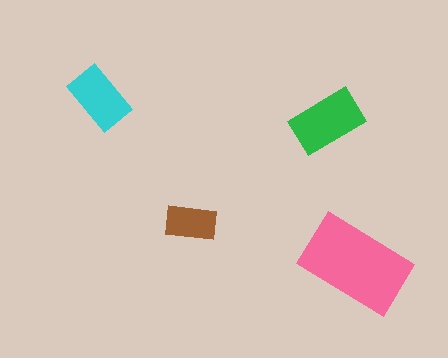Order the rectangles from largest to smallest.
the pink one, the green one, the cyan one, the brown one.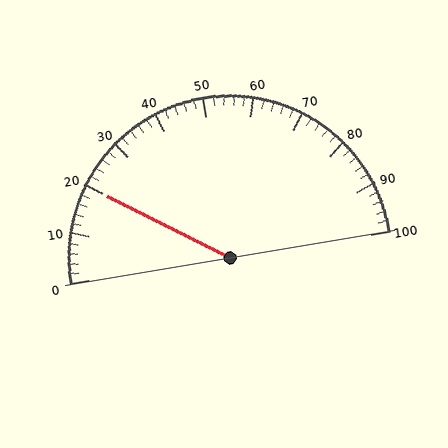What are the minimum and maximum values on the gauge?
The gauge ranges from 0 to 100.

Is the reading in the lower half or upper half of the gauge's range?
The reading is in the lower half of the range (0 to 100).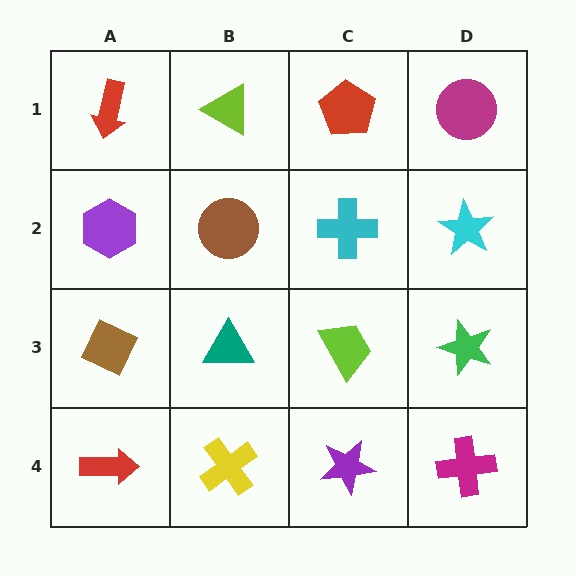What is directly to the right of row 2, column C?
A cyan star.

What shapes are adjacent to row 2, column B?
A lime triangle (row 1, column B), a teal triangle (row 3, column B), a purple hexagon (row 2, column A), a cyan cross (row 2, column C).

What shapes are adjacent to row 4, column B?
A teal triangle (row 3, column B), a red arrow (row 4, column A), a purple star (row 4, column C).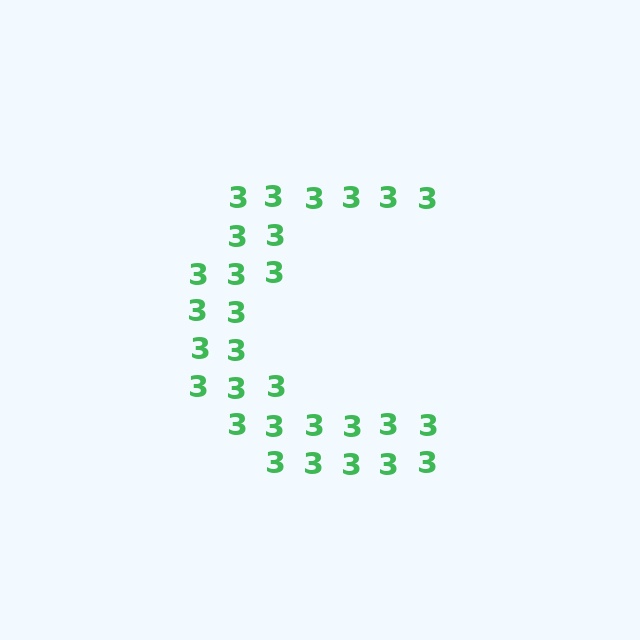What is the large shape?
The large shape is the letter C.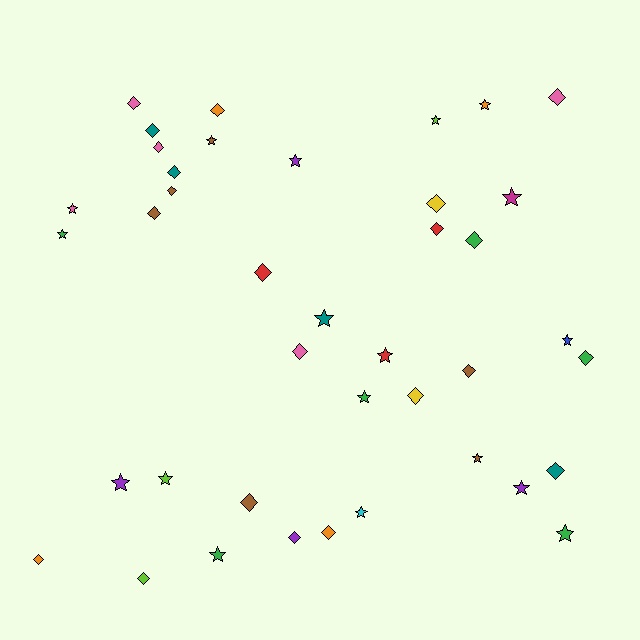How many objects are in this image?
There are 40 objects.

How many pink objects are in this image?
There are 5 pink objects.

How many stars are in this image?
There are 18 stars.